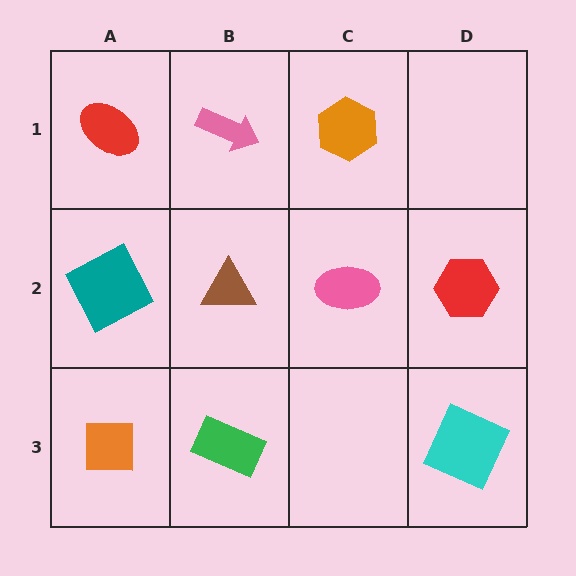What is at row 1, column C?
An orange hexagon.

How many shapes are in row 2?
4 shapes.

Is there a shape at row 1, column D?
No, that cell is empty.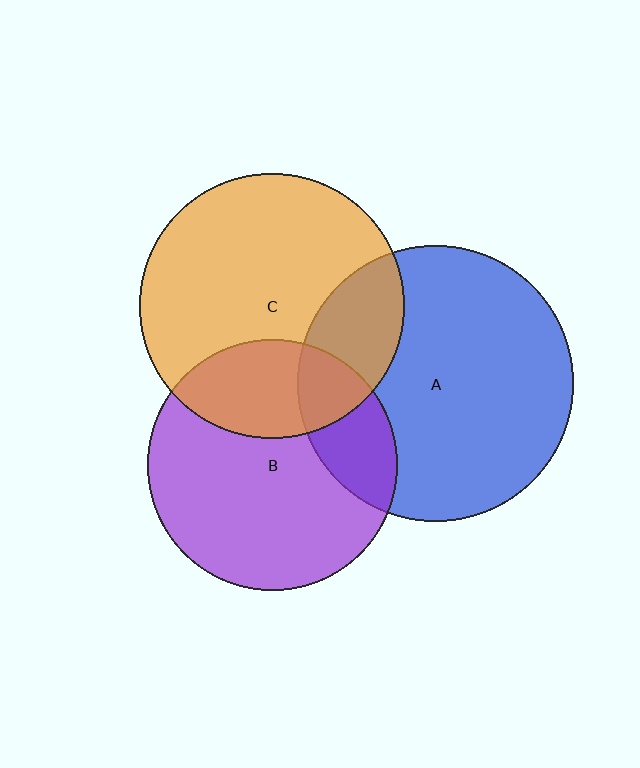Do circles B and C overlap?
Yes.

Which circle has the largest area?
Circle A (blue).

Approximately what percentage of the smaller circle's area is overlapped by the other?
Approximately 30%.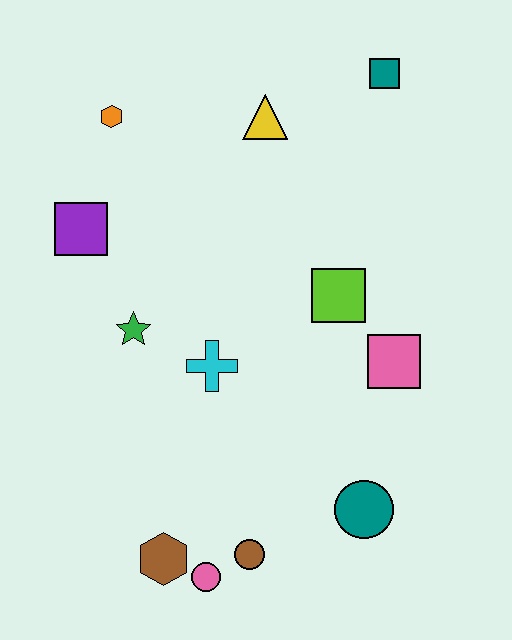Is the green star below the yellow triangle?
Yes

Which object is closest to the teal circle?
The brown circle is closest to the teal circle.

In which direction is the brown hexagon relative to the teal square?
The brown hexagon is below the teal square.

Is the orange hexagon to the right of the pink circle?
No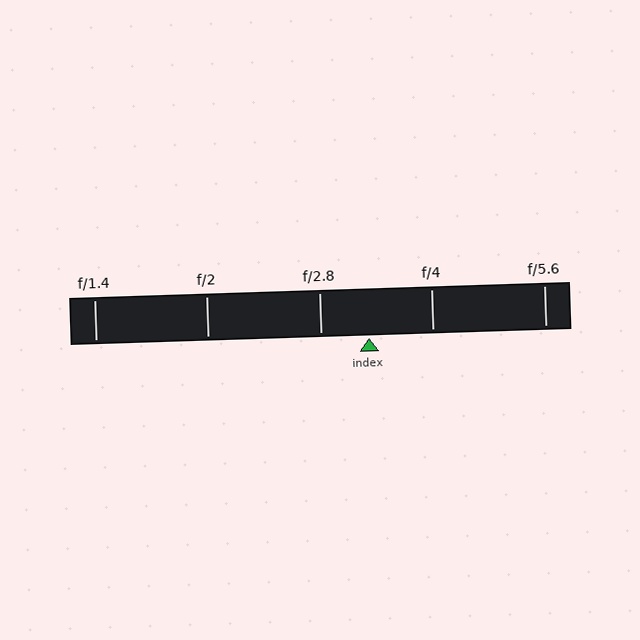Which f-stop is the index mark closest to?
The index mark is closest to f/2.8.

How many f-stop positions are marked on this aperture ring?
There are 5 f-stop positions marked.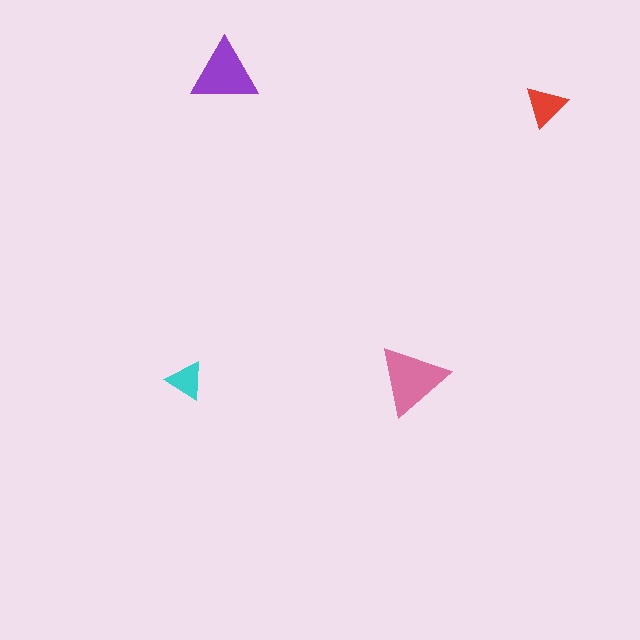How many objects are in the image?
There are 4 objects in the image.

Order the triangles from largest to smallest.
the pink one, the purple one, the red one, the cyan one.